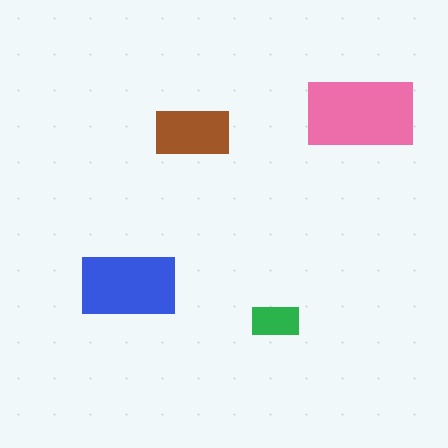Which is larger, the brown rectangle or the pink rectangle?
The pink one.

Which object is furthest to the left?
The blue rectangle is leftmost.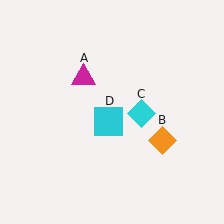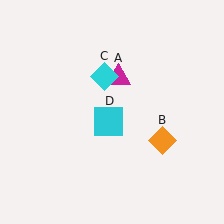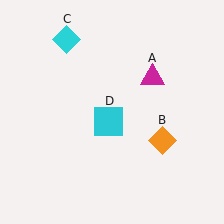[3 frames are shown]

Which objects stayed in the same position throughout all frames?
Orange diamond (object B) and cyan square (object D) remained stationary.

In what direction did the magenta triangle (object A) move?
The magenta triangle (object A) moved right.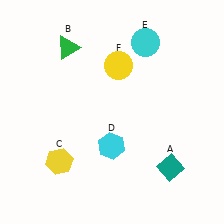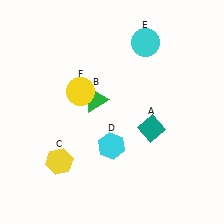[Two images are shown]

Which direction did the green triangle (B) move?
The green triangle (B) moved down.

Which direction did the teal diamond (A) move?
The teal diamond (A) moved up.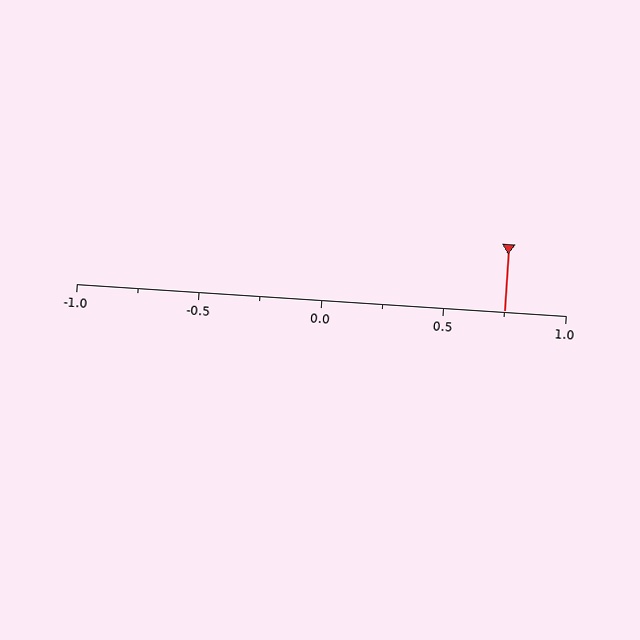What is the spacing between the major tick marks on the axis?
The major ticks are spaced 0.5 apart.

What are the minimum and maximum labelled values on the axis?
The axis runs from -1.0 to 1.0.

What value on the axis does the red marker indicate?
The marker indicates approximately 0.75.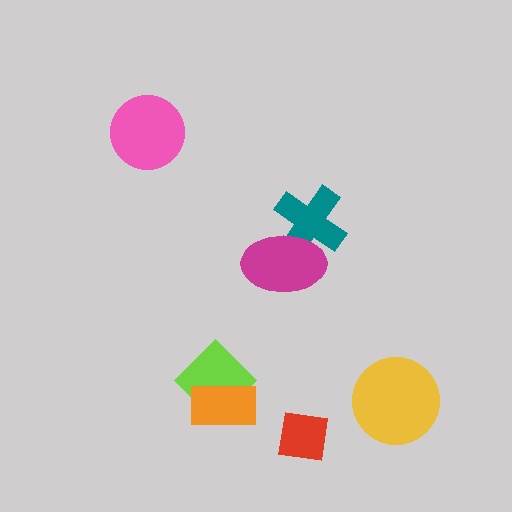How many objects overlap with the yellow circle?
0 objects overlap with the yellow circle.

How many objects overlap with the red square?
0 objects overlap with the red square.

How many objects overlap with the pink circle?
0 objects overlap with the pink circle.